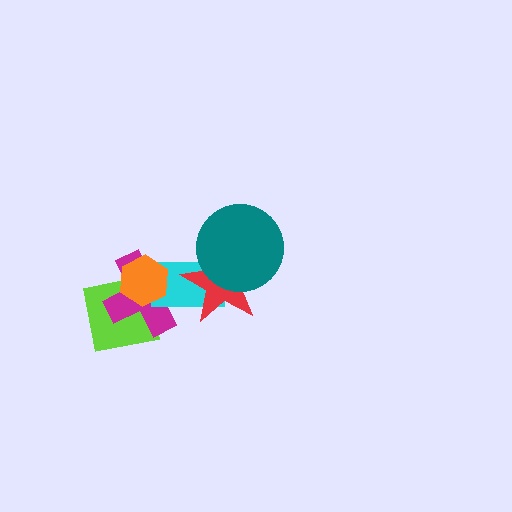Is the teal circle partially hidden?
No, no other shape covers it.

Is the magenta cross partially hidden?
Yes, it is partially covered by another shape.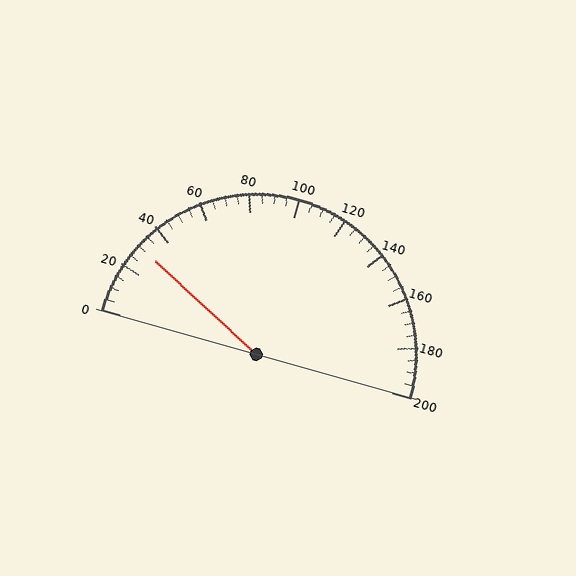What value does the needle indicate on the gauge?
The needle indicates approximately 30.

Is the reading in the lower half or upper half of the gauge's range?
The reading is in the lower half of the range (0 to 200).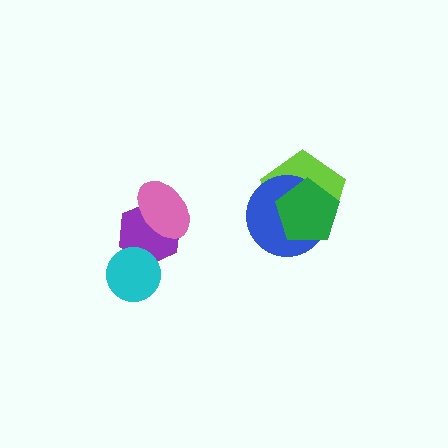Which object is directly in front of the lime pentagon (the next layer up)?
The blue circle is directly in front of the lime pentagon.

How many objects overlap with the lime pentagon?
2 objects overlap with the lime pentagon.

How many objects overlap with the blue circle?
2 objects overlap with the blue circle.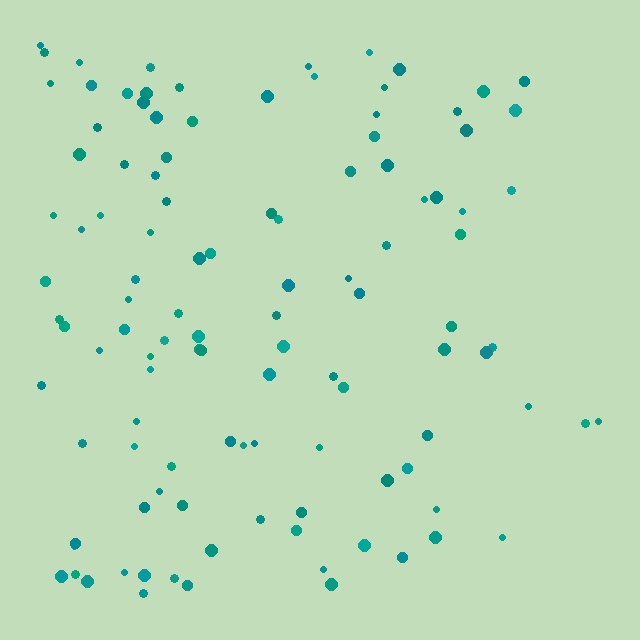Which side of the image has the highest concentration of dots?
The left.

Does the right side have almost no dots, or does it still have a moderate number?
Still a moderate number, just noticeably fewer than the left.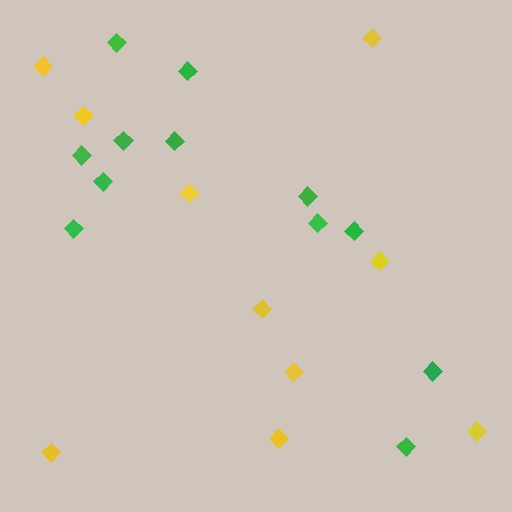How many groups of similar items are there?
There are 2 groups: one group of yellow diamonds (10) and one group of green diamonds (12).